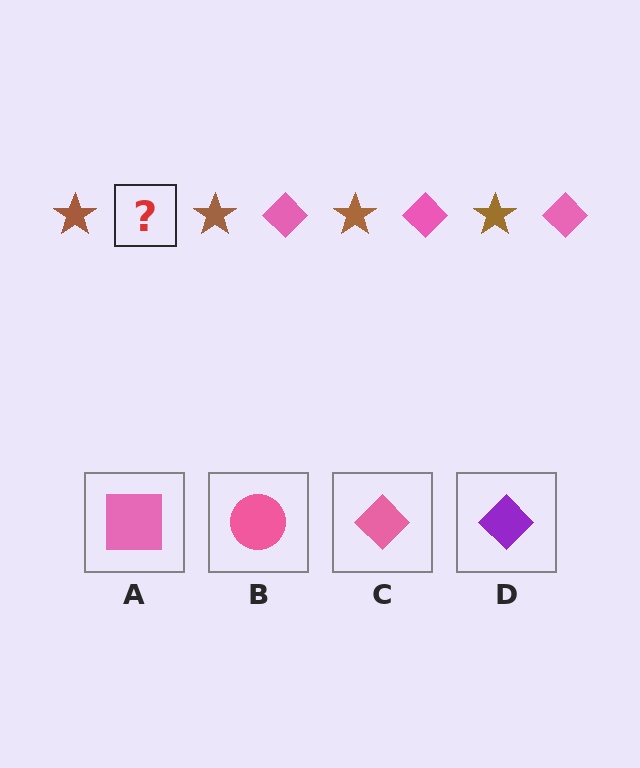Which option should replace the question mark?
Option C.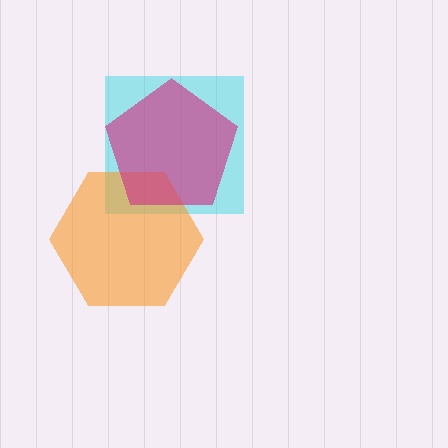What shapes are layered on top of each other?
The layered shapes are: a cyan square, an orange hexagon, a magenta pentagon.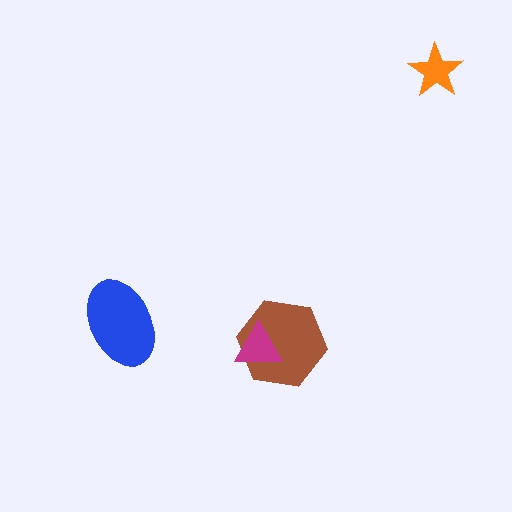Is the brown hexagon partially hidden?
Yes, it is partially covered by another shape.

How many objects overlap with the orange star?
0 objects overlap with the orange star.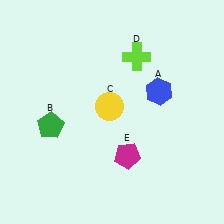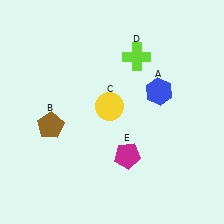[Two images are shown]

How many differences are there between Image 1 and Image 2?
There is 1 difference between the two images.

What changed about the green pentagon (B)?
In Image 1, B is green. In Image 2, it changed to brown.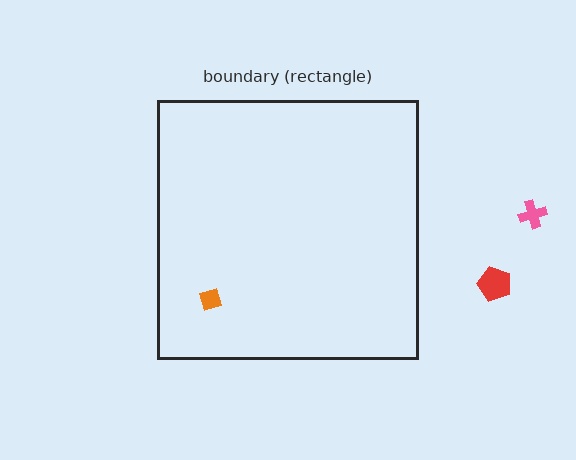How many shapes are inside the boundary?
1 inside, 2 outside.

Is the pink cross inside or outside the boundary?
Outside.